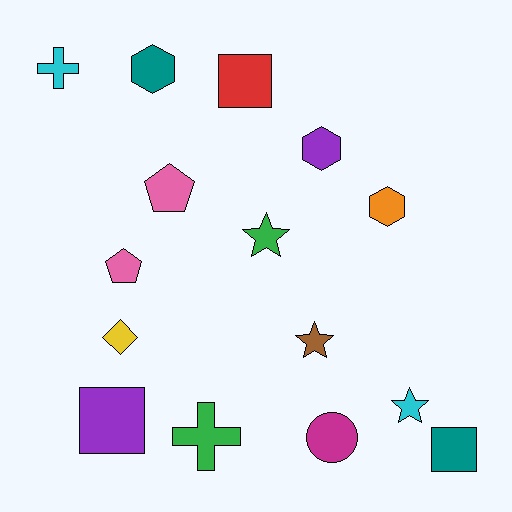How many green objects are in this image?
There are 2 green objects.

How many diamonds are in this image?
There is 1 diamond.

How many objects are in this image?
There are 15 objects.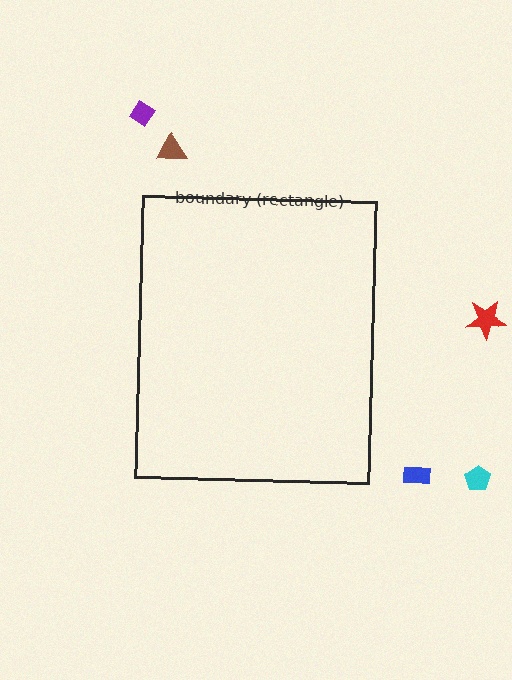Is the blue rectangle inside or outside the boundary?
Outside.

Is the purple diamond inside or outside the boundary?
Outside.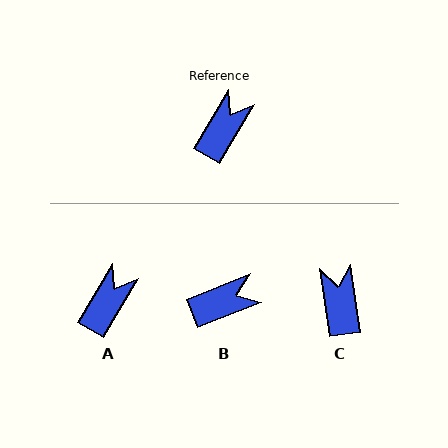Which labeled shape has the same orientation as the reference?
A.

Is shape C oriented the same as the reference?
No, it is off by about 39 degrees.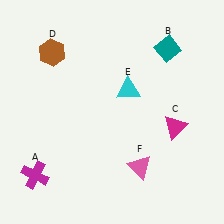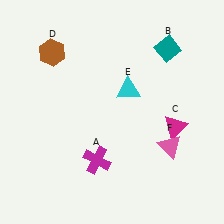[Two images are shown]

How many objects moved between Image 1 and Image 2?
2 objects moved between the two images.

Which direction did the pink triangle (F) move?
The pink triangle (F) moved right.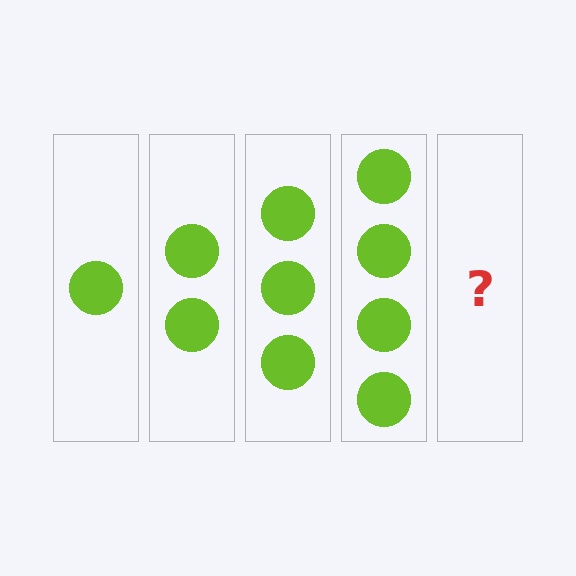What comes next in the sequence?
The next element should be 5 circles.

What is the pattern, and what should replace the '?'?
The pattern is that each step adds one more circle. The '?' should be 5 circles.